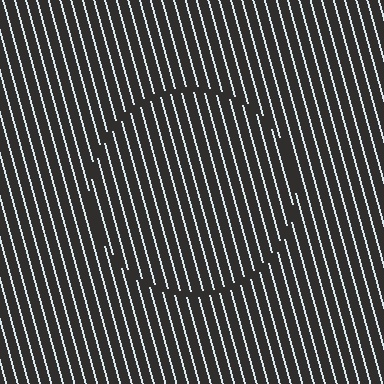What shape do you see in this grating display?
An illusory circle. The interior of the shape contains the same grating, shifted by half a period — the contour is defined by the phase discontinuity where line-ends from the inner and outer gratings abut.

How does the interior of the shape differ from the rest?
The interior of the shape contains the same grating, shifted by half a period — the contour is defined by the phase discontinuity where line-ends from the inner and outer gratings abut.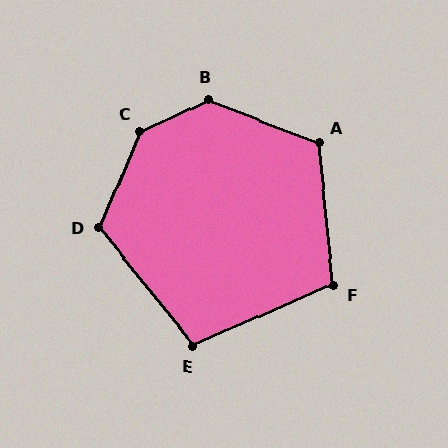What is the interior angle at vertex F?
Approximately 108 degrees (obtuse).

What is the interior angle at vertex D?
Approximately 118 degrees (obtuse).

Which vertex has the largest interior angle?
C, at approximately 138 degrees.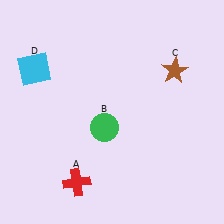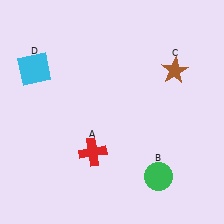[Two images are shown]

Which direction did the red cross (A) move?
The red cross (A) moved up.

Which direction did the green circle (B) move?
The green circle (B) moved right.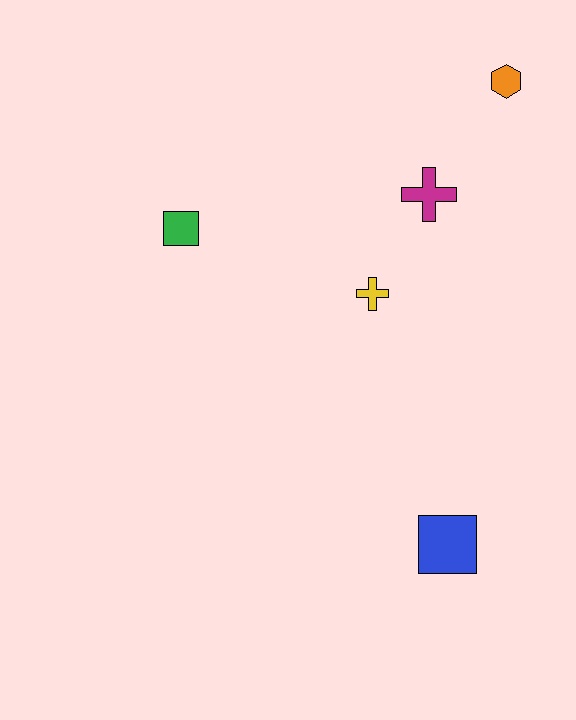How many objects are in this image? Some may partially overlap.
There are 5 objects.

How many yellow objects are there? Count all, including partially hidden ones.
There is 1 yellow object.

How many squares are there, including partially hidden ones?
There are 2 squares.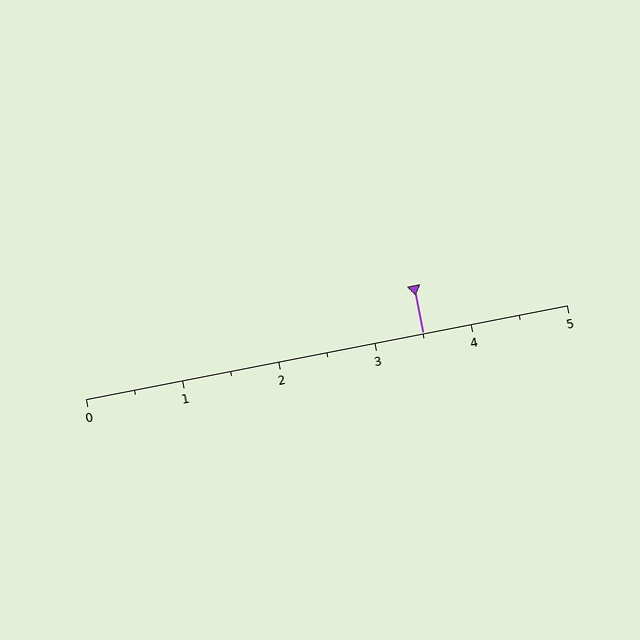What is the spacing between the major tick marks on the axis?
The major ticks are spaced 1 apart.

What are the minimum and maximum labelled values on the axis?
The axis runs from 0 to 5.